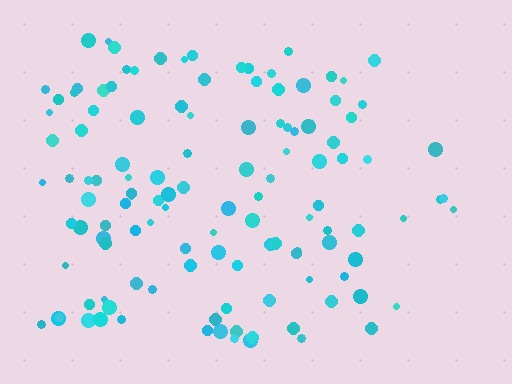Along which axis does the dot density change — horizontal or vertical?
Horizontal.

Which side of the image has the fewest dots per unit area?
The right.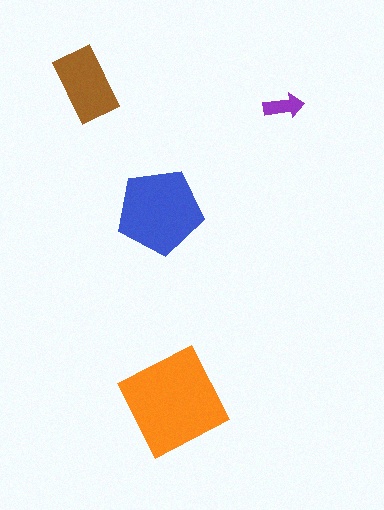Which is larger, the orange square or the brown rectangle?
The orange square.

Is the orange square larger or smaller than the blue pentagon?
Larger.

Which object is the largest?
The orange square.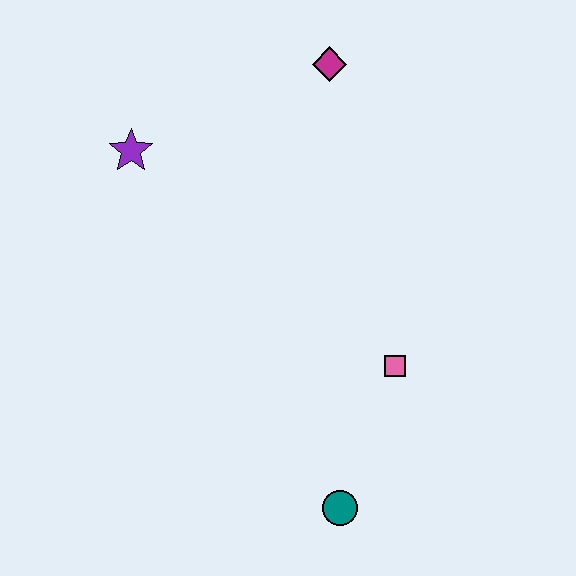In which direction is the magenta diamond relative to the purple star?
The magenta diamond is to the right of the purple star.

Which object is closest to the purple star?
The magenta diamond is closest to the purple star.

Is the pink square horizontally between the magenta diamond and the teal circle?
No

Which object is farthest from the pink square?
The purple star is farthest from the pink square.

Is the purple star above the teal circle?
Yes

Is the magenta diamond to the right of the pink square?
No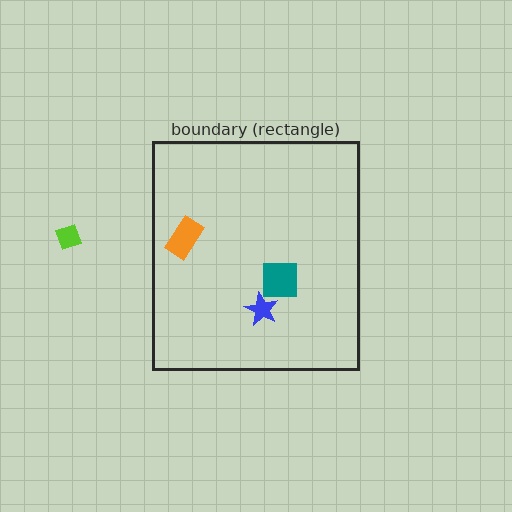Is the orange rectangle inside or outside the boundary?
Inside.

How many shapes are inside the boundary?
3 inside, 1 outside.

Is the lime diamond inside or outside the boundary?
Outside.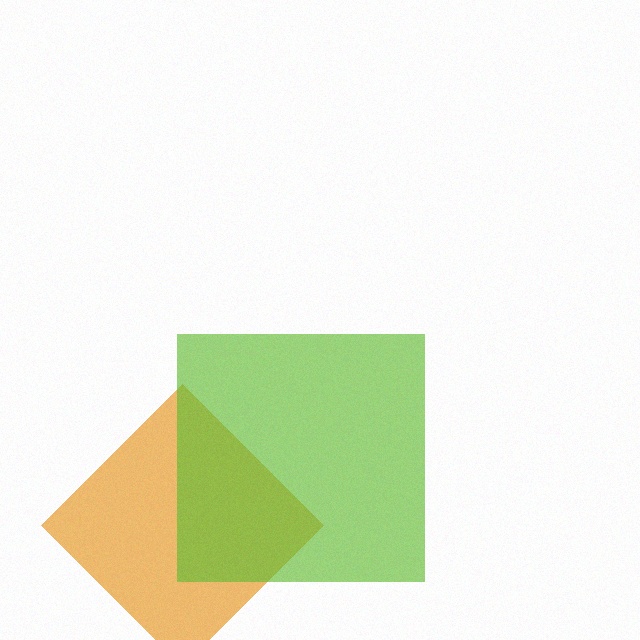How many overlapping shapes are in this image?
There are 2 overlapping shapes in the image.